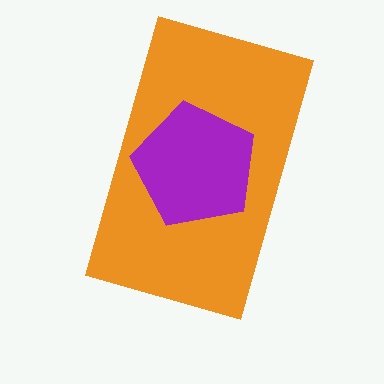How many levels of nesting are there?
2.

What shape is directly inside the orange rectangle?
The purple pentagon.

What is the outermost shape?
The orange rectangle.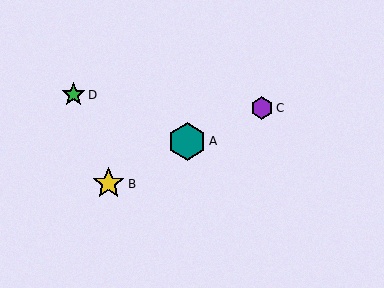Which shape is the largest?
The teal hexagon (labeled A) is the largest.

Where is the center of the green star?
The center of the green star is at (73, 95).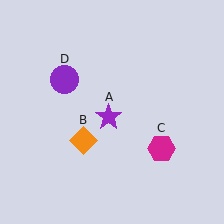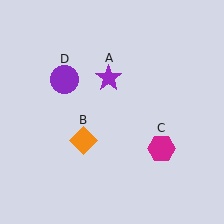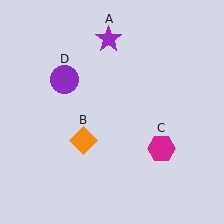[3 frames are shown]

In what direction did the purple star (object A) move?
The purple star (object A) moved up.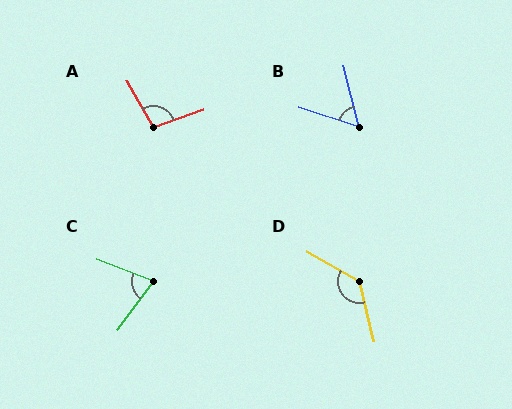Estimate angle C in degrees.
Approximately 75 degrees.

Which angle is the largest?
D, at approximately 134 degrees.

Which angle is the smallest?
B, at approximately 58 degrees.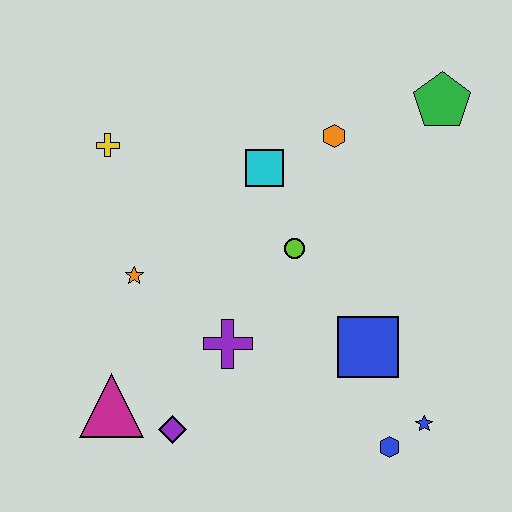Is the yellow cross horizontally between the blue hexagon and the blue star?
No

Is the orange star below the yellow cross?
Yes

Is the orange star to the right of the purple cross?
No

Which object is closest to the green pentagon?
The orange hexagon is closest to the green pentagon.